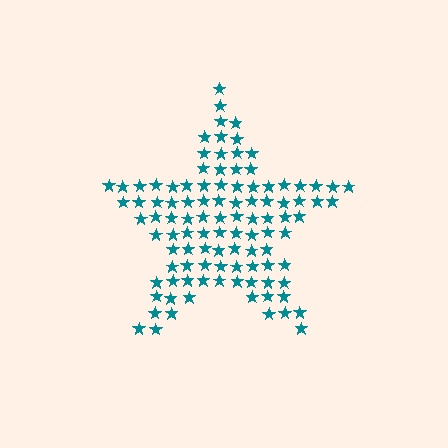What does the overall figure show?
The overall figure shows a star.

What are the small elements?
The small elements are stars.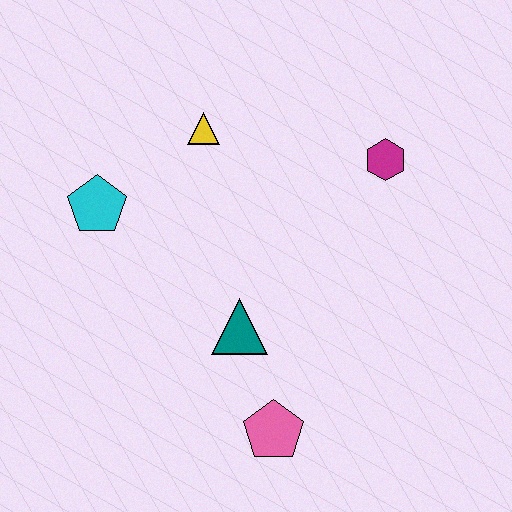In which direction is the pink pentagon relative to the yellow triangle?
The pink pentagon is below the yellow triangle.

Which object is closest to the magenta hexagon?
The yellow triangle is closest to the magenta hexagon.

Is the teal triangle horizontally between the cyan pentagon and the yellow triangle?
No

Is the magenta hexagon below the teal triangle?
No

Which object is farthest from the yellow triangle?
The pink pentagon is farthest from the yellow triangle.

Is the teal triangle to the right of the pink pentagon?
No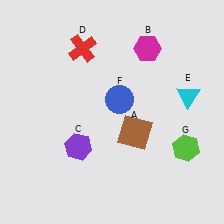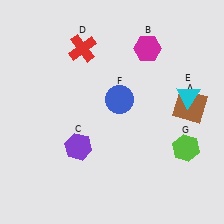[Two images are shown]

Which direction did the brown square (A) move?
The brown square (A) moved right.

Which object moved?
The brown square (A) moved right.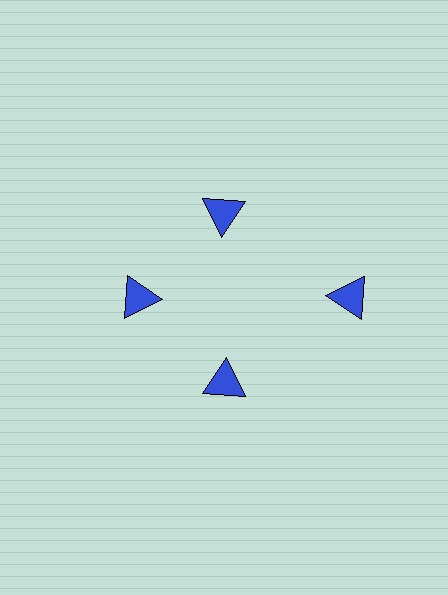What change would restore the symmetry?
The symmetry would be restored by moving it inward, back onto the ring so that all 4 triangles sit at equal angles and equal distance from the center.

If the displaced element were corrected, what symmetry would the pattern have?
It would have 4-fold rotational symmetry — the pattern would map onto itself every 90 degrees.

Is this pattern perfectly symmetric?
No. The 4 blue triangles are arranged in a ring, but one element near the 3 o'clock position is pushed outward from the center, breaking the 4-fold rotational symmetry.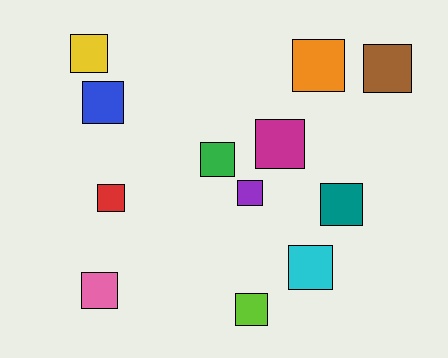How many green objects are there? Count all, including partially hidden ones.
There is 1 green object.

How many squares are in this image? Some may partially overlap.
There are 12 squares.